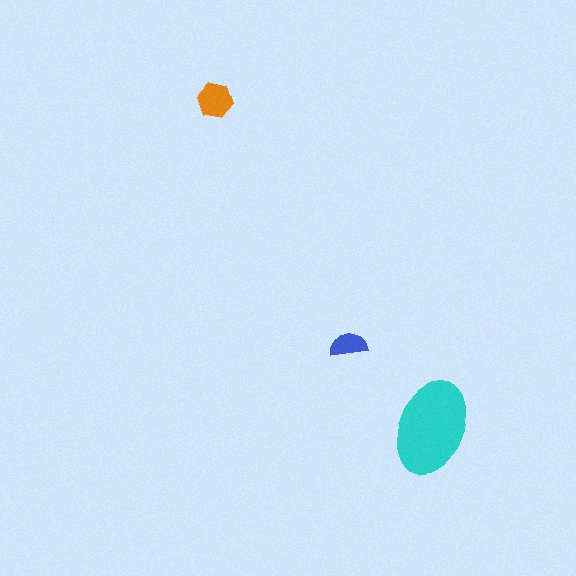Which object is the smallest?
The blue semicircle.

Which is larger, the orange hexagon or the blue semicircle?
The orange hexagon.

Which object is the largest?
The cyan ellipse.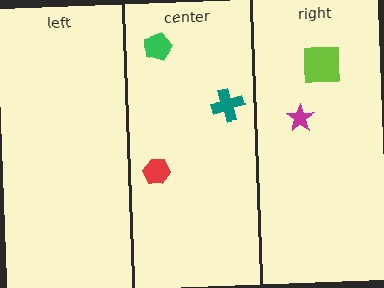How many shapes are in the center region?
3.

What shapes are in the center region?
The teal cross, the green pentagon, the red hexagon.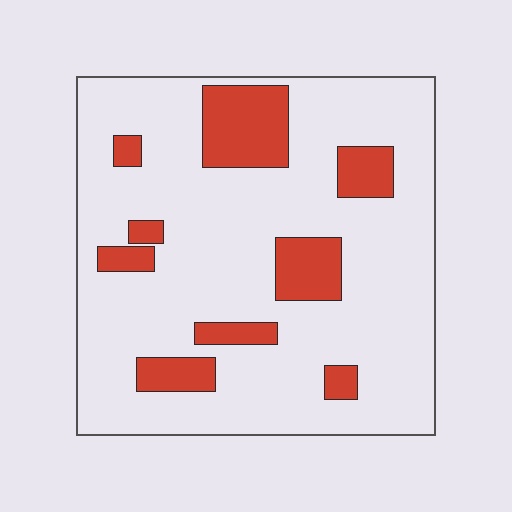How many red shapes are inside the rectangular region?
9.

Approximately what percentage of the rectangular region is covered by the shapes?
Approximately 20%.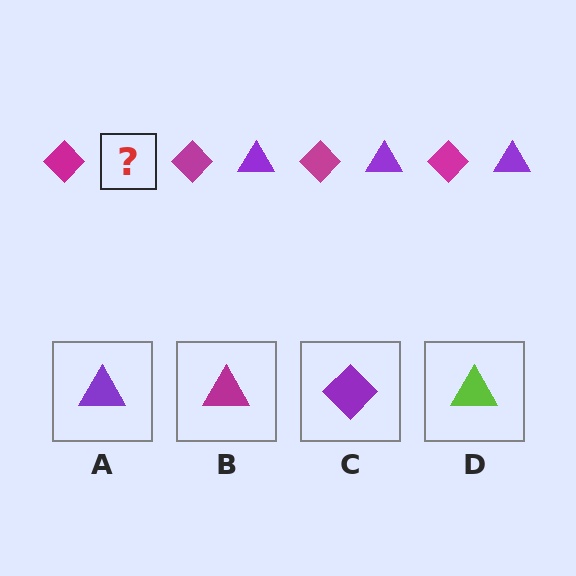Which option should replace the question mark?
Option A.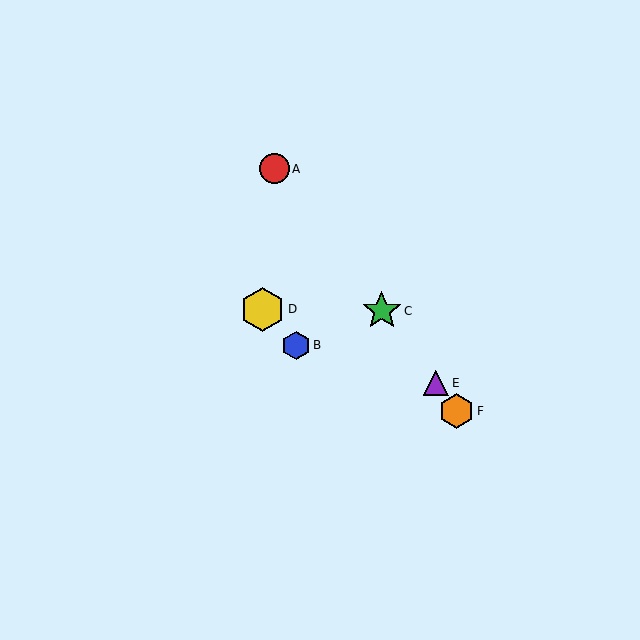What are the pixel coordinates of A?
Object A is at (275, 169).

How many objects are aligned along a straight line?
4 objects (A, C, E, F) are aligned along a straight line.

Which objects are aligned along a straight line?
Objects A, C, E, F are aligned along a straight line.